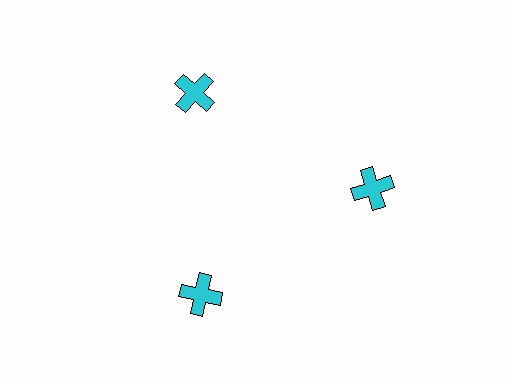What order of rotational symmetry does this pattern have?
This pattern has 3-fold rotational symmetry.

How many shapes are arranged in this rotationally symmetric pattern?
There are 3 shapes, arranged in 3 groups of 1.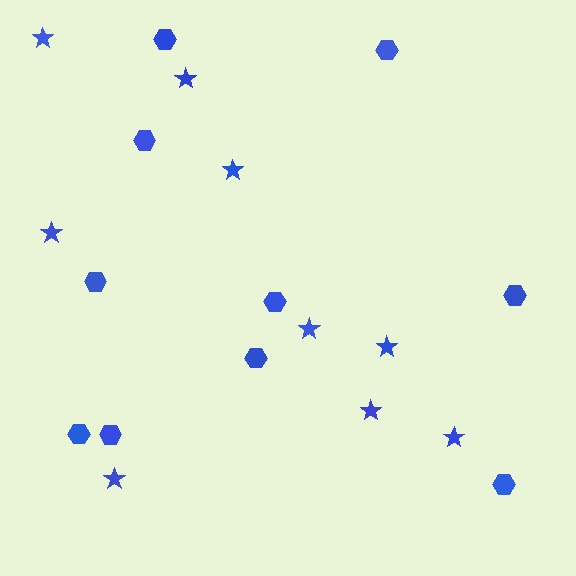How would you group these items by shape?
There are 2 groups: one group of hexagons (10) and one group of stars (9).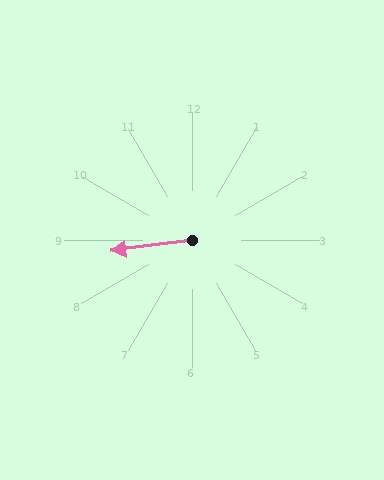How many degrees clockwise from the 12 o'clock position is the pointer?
Approximately 262 degrees.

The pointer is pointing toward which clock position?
Roughly 9 o'clock.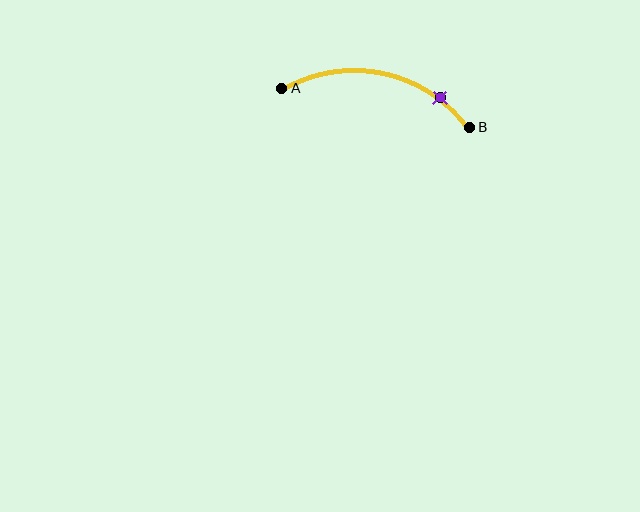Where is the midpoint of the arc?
The arc midpoint is the point on the curve farthest from the straight line joining A and B. It sits above that line.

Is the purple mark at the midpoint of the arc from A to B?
No. The purple mark lies on the arc but is closer to endpoint B. The arc midpoint would be at the point on the curve equidistant along the arc from both A and B.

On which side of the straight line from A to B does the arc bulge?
The arc bulges above the straight line connecting A and B.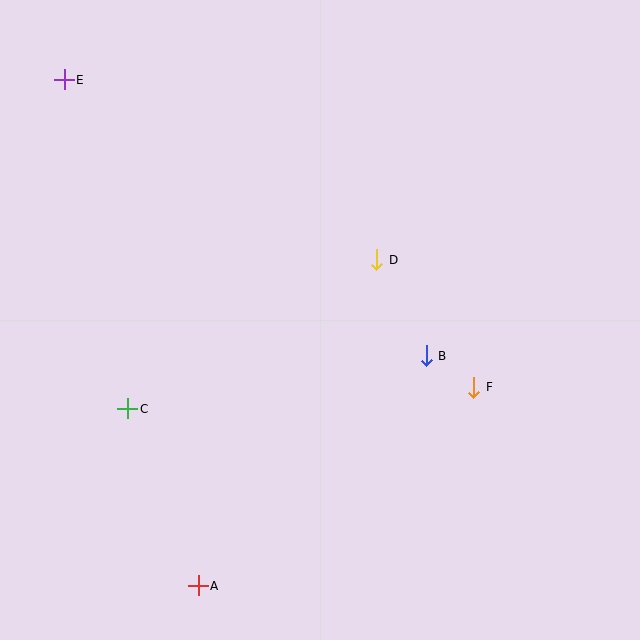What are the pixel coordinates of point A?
Point A is at (198, 586).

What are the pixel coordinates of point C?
Point C is at (128, 409).